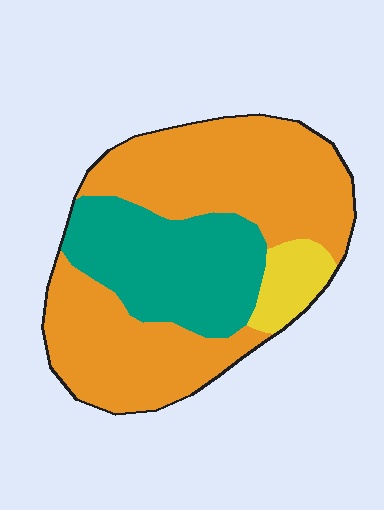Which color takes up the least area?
Yellow, at roughly 10%.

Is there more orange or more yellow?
Orange.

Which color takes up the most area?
Orange, at roughly 60%.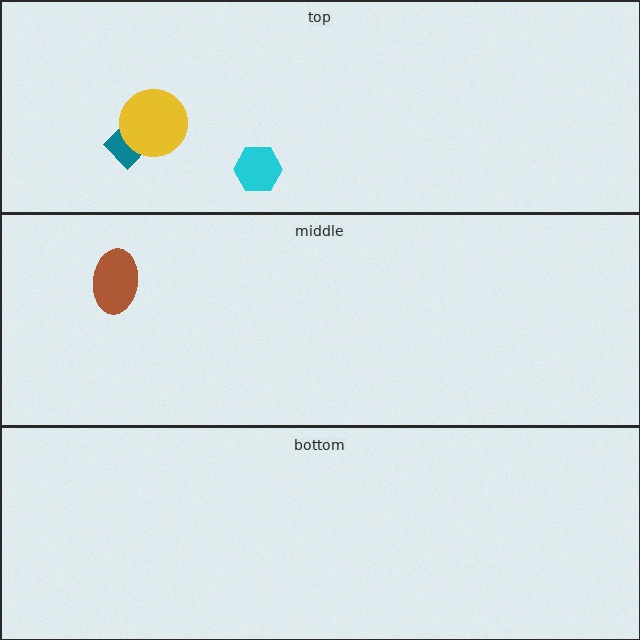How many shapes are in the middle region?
1.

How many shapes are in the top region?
3.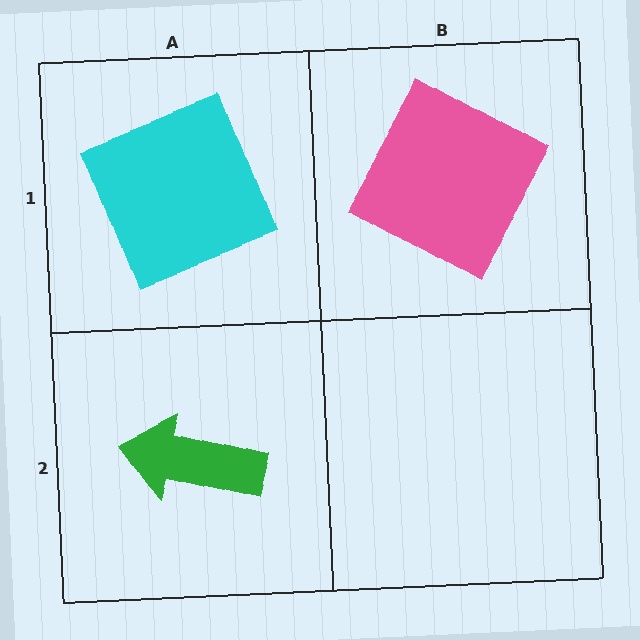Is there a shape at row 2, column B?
No, that cell is empty.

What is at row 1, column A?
A cyan square.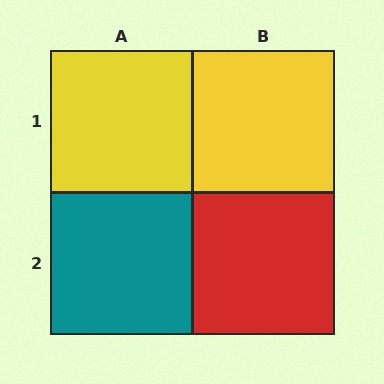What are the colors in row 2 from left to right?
Teal, red.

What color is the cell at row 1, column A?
Yellow.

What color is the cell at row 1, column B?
Yellow.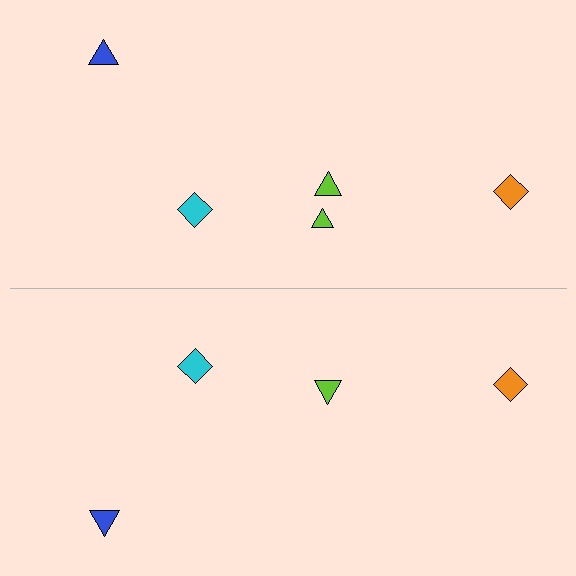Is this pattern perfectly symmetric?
No, the pattern is not perfectly symmetric. A lime triangle is missing from the bottom side.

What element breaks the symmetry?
A lime triangle is missing from the bottom side.